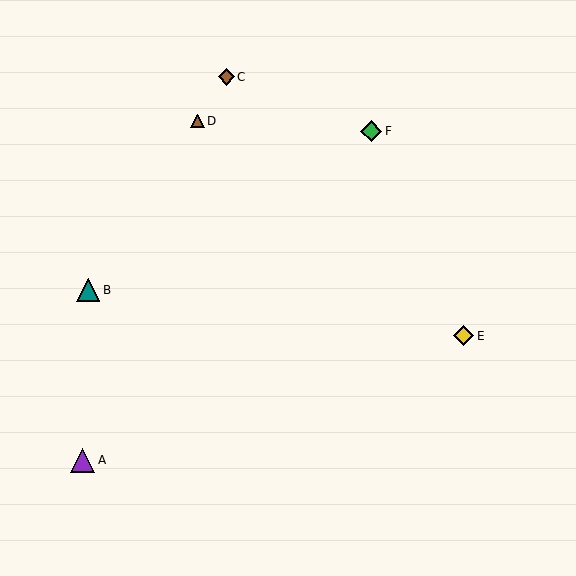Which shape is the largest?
The purple triangle (labeled A) is the largest.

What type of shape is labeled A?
Shape A is a purple triangle.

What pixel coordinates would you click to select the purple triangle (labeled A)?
Click at (83, 460) to select the purple triangle A.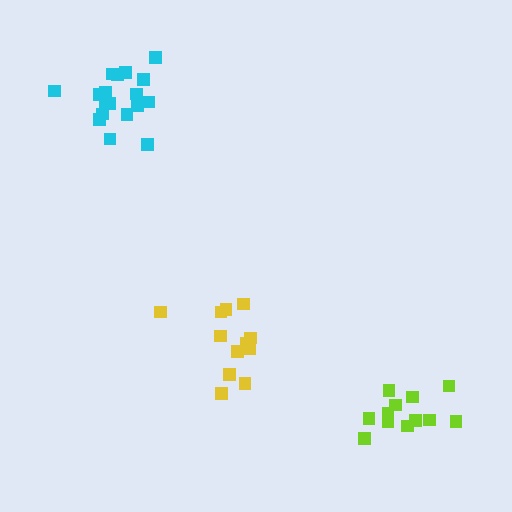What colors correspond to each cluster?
The clusters are colored: yellow, cyan, lime.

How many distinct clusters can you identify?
There are 3 distinct clusters.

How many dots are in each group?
Group 1: 12 dots, Group 2: 18 dots, Group 3: 12 dots (42 total).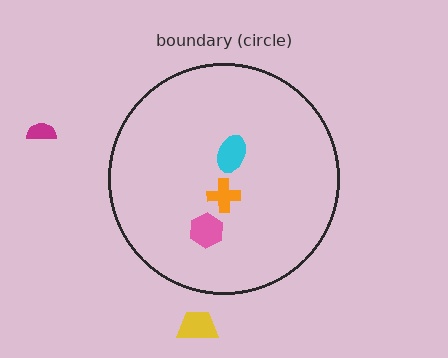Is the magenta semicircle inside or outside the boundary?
Outside.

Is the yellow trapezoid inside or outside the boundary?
Outside.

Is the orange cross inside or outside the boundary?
Inside.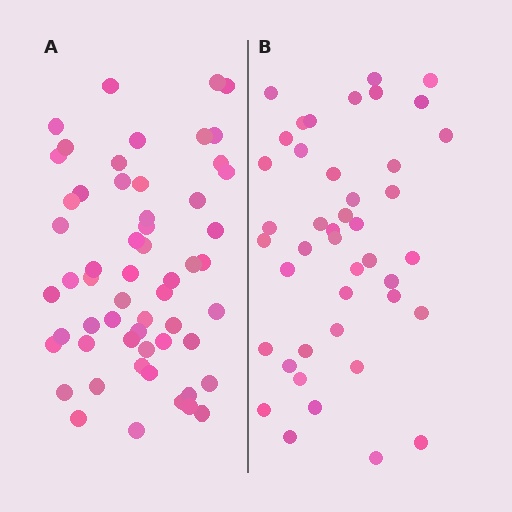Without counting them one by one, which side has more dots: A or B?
Region A (the left region) has more dots.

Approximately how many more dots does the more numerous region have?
Region A has approximately 15 more dots than region B.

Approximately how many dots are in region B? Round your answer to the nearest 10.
About 40 dots. (The exact count is 43, which rounds to 40.)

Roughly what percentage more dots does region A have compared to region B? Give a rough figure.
About 35% more.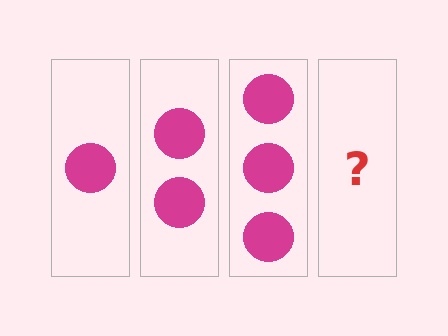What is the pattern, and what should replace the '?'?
The pattern is that each step adds one more circle. The '?' should be 4 circles.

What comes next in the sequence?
The next element should be 4 circles.